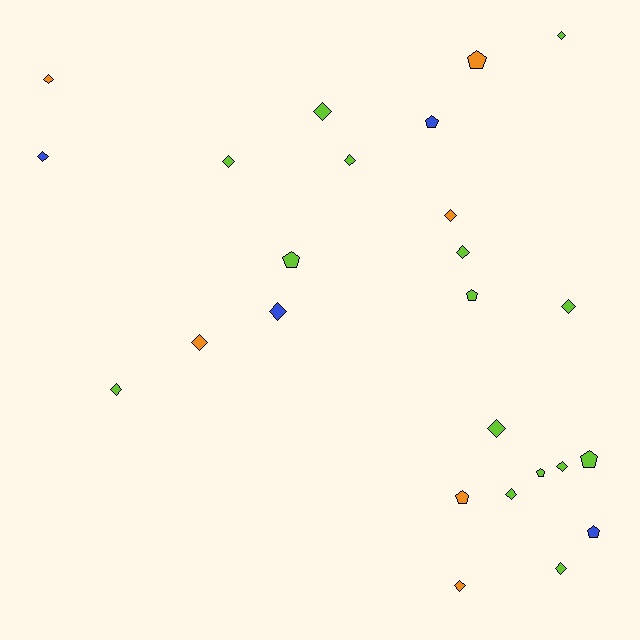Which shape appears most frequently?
Diamond, with 17 objects.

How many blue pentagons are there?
There are 2 blue pentagons.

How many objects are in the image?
There are 25 objects.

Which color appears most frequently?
Lime, with 15 objects.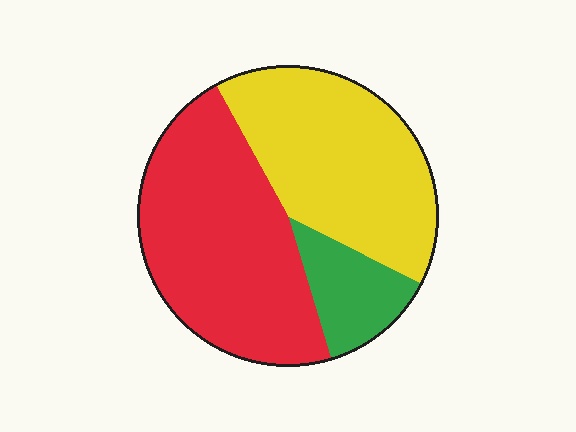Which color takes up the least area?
Green, at roughly 15%.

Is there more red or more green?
Red.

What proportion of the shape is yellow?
Yellow covers roughly 40% of the shape.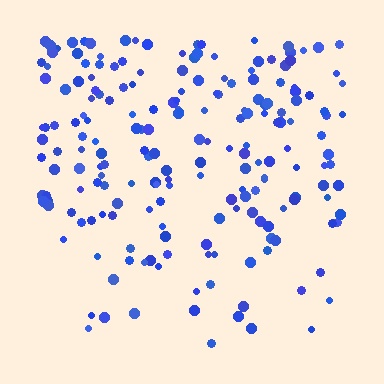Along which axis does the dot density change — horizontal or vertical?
Vertical.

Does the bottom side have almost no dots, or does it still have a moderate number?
Still a moderate number, just noticeably fewer than the top.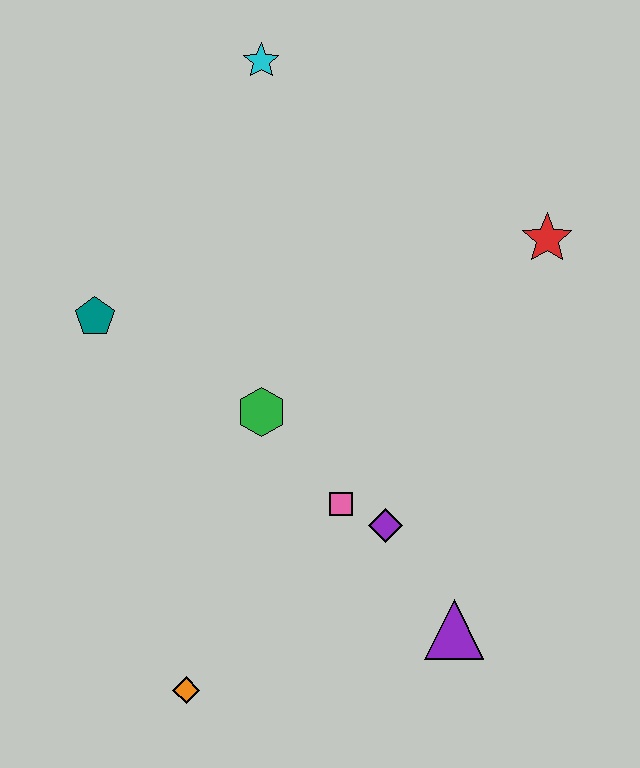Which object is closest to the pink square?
The purple diamond is closest to the pink square.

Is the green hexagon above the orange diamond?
Yes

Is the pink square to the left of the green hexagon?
No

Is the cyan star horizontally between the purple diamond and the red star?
No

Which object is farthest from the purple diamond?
The cyan star is farthest from the purple diamond.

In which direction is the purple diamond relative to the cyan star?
The purple diamond is below the cyan star.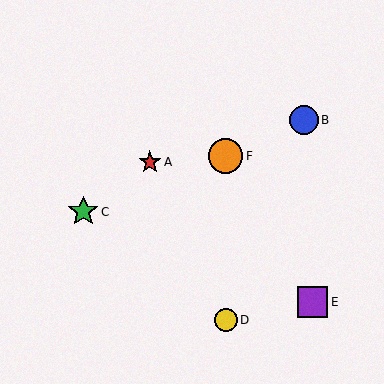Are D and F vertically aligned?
Yes, both are at x≈226.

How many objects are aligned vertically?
2 objects (D, F) are aligned vertically.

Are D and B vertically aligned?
No, D is at x≈226 and B is at x≈304.